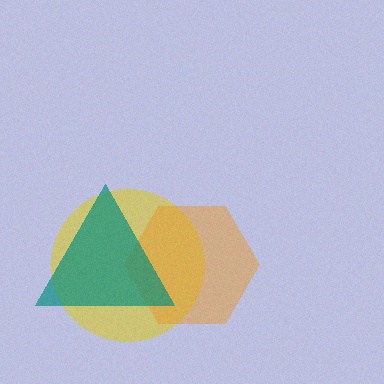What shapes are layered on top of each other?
The layered shapes are: a yellow circle, an orange hexagon, a teal triangle.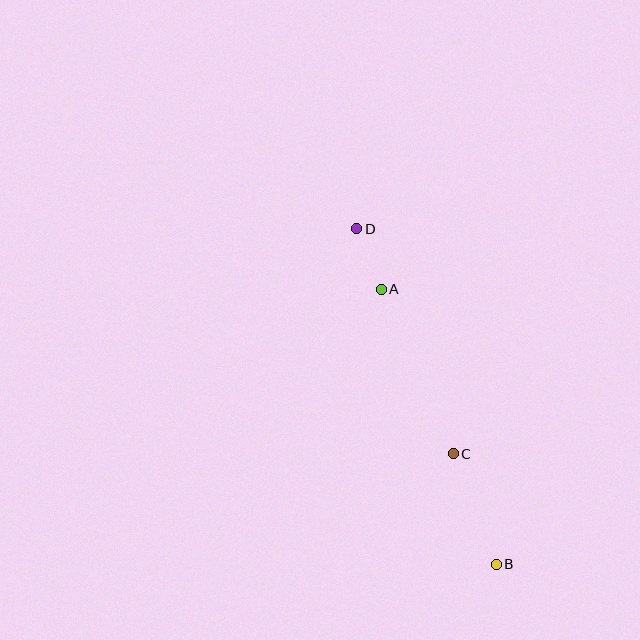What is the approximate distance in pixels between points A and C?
The distance between A and C is approximately 180 pixels.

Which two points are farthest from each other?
Points B and D are farthest from each other.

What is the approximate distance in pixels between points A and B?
The distance between A and B is approximately 298 pixels.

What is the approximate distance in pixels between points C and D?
The distance between C and D is approximately 245 pixels.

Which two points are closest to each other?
Points A and D are closest to each other.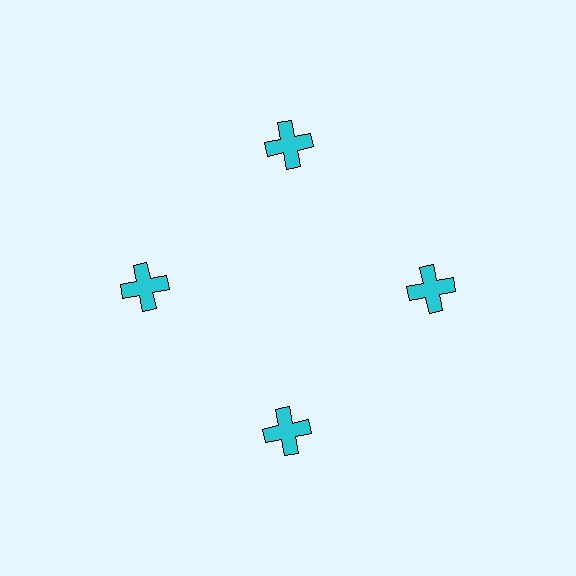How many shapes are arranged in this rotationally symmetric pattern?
There are 4 shapes, arranged in 4 groups of 1.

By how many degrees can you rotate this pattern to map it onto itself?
The pattern maps onto itself every 90 degrees of rotation.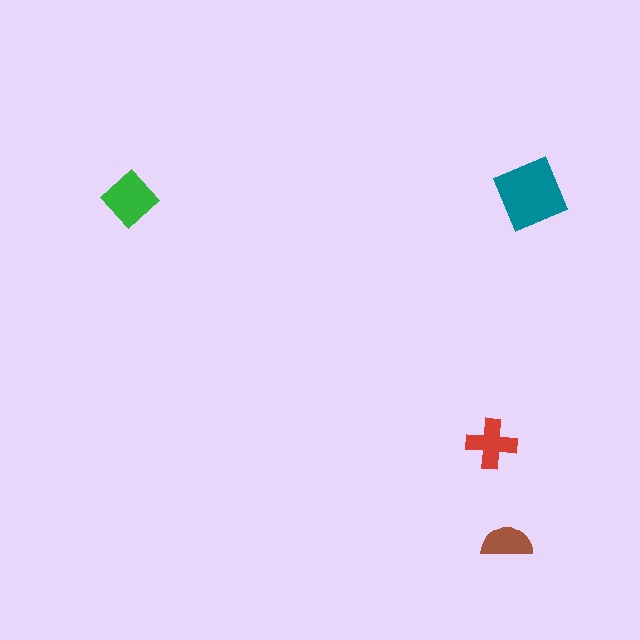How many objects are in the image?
There are 4 objects in the image.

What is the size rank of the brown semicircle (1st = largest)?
4th.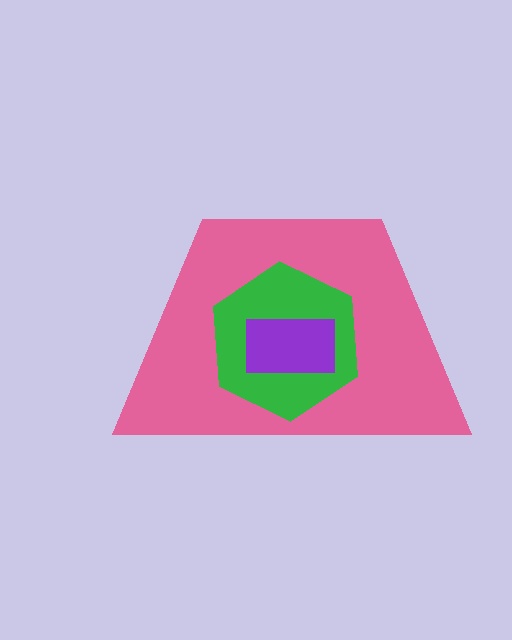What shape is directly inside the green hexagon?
The purple rectangle.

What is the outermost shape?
The pink trapezoid.